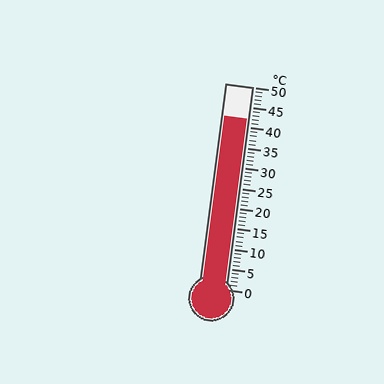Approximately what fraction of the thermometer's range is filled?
The thermometer is filled to approximately 85% of its range.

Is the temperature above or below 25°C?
The temperature is above 25°C.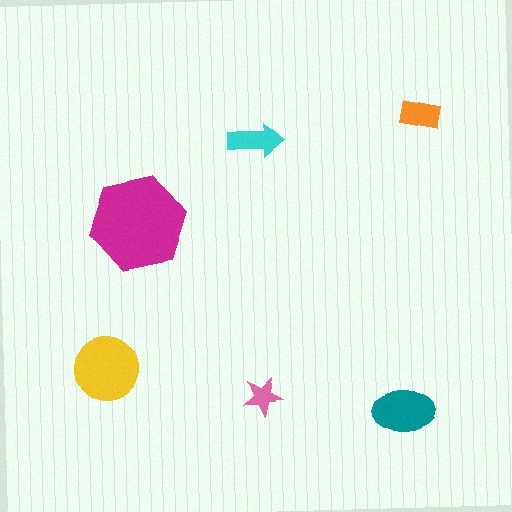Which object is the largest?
The magenta hexagon.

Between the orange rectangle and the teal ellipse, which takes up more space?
The teal ellipse.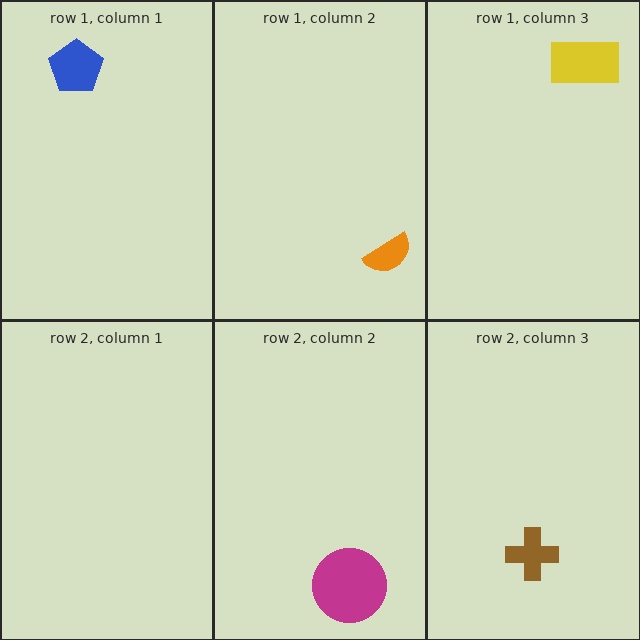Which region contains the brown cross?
The row 2, column 3 region.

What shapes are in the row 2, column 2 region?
The magenta circle.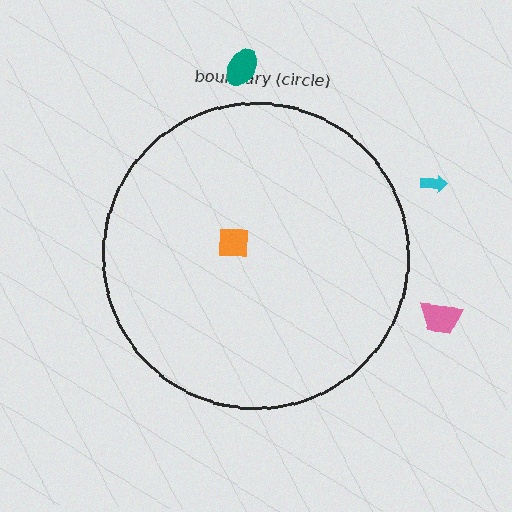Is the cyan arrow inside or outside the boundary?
Outside.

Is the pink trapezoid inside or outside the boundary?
Outside.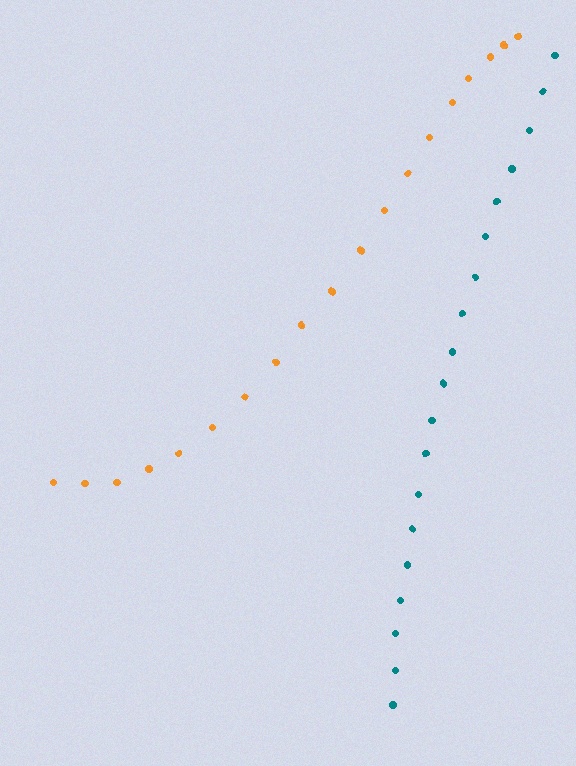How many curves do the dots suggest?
There are 2 distinct paths.